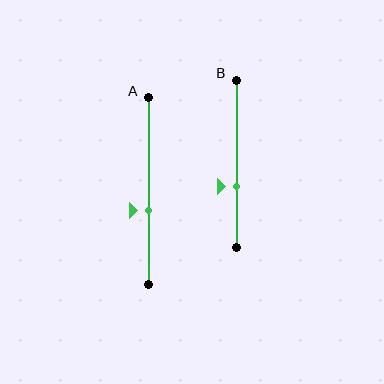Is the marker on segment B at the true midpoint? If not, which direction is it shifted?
No, the marker on segment B is shifted downward by about 14% of the segment length.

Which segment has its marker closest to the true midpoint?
Segment A has its marker closest to the true midpoint.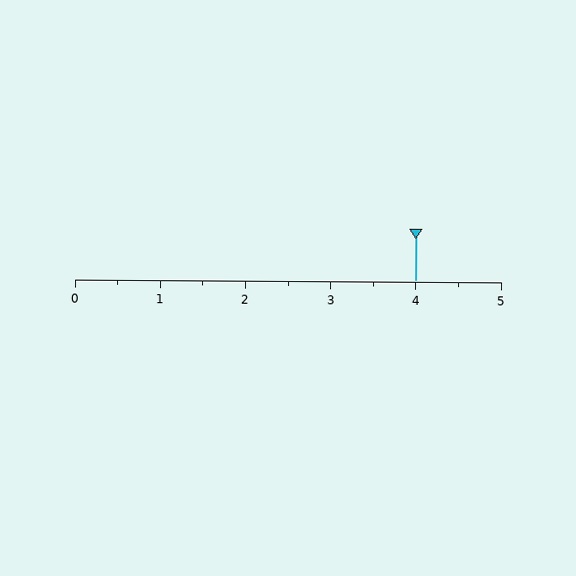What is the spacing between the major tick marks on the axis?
The major ticks are spaced 1 apart.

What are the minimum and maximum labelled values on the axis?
The axis runs from 0 to 5.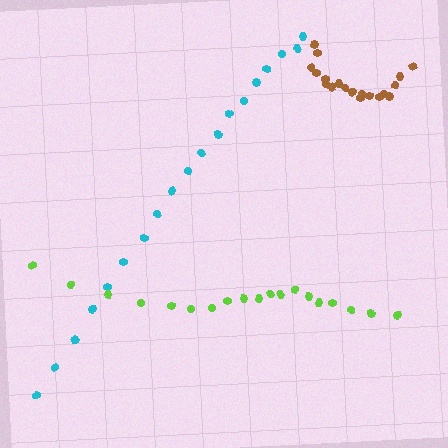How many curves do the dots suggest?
There are 3 distinct paths.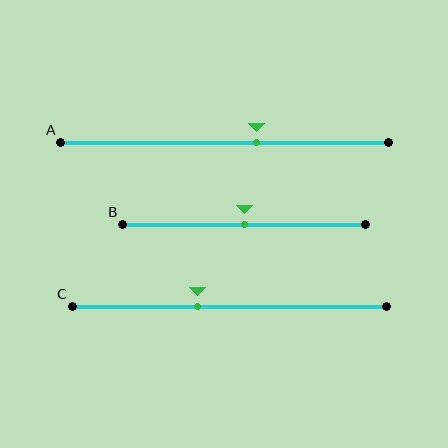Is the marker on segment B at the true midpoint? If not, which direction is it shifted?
Yes, the marker on segment B is at the true midpoint.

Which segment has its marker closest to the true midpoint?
Segment B has its marker closest to the true midpoint.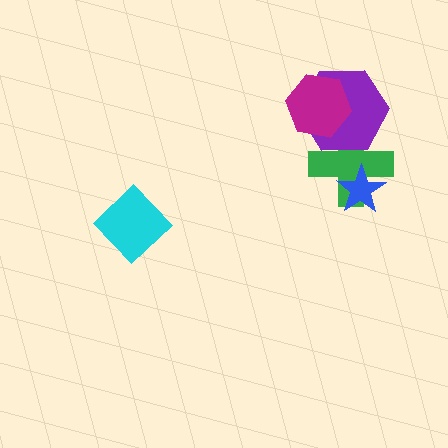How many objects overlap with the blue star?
1 object overlaps with the blue star.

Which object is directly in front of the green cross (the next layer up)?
The blue star is directly in front of the green cross.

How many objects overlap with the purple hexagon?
2 objects overlap with the purple hexagon.